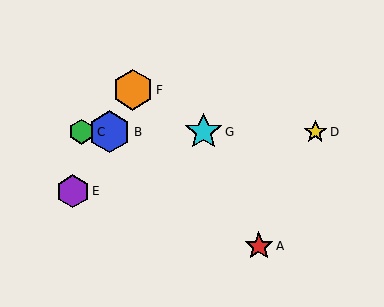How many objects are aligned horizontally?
4 objects (B, C, D, G) are aligned horizontally.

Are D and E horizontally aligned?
No, D is at y≈132 and E is at y≈191.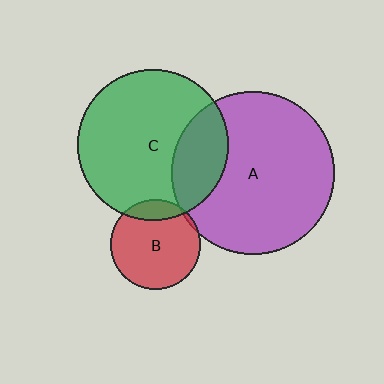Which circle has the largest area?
Circle A (purple).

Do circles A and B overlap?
Yes.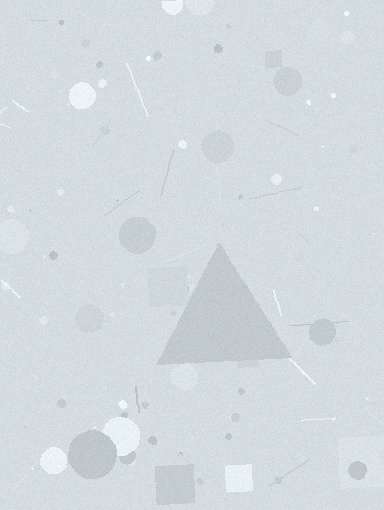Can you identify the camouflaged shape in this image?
The camouflaged shape is a triangle.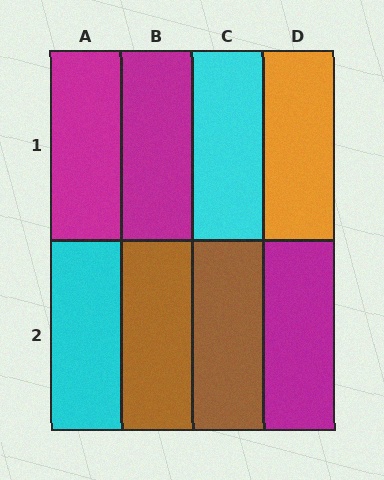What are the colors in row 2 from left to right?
Cyan, brown, brown, magenta.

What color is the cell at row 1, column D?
Orange.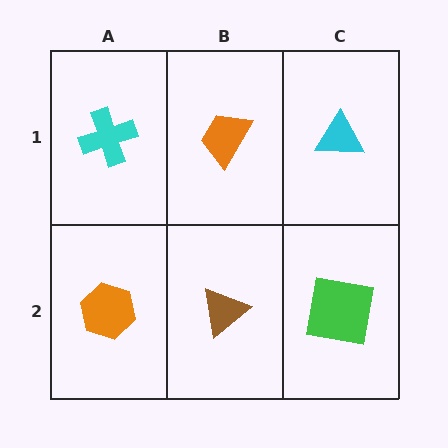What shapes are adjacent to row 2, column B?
An orange trapezoid (row 1, column B), an orange hexagon (row 2, column A), a green square (row 2, column C).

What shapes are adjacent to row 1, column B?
A brown triangle (row 2, column B), a cyan cross (row 1, column A), a cyan triangle (row 1, column C).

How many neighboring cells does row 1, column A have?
2.